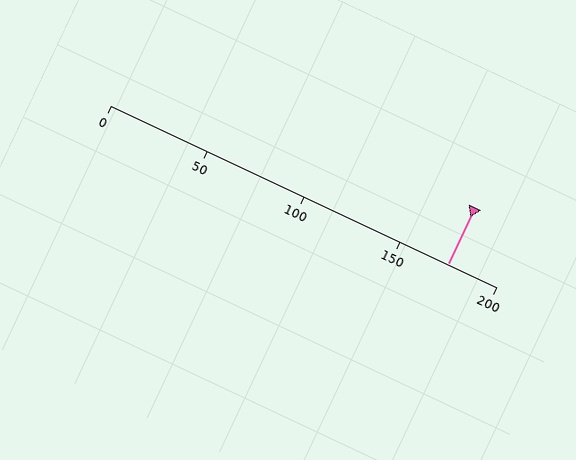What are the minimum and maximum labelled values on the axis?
The axis runs from 0 to 200.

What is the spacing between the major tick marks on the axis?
The major ticks are spaced 50 apart.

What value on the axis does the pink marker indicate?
The marker indicates approximately 175.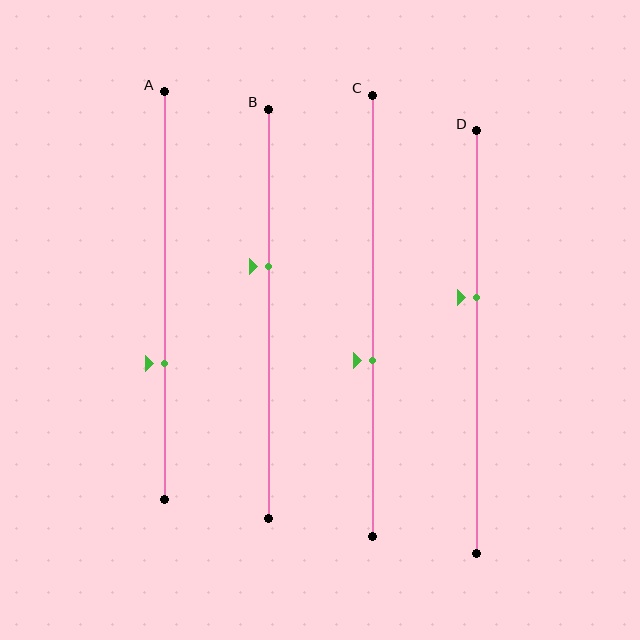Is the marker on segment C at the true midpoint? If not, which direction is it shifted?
No, the marker on segment C is shifted downward by about 10% of the segment length.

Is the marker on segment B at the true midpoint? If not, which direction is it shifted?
No, the marker on segment B is shifted upward by about 12% of the segment length.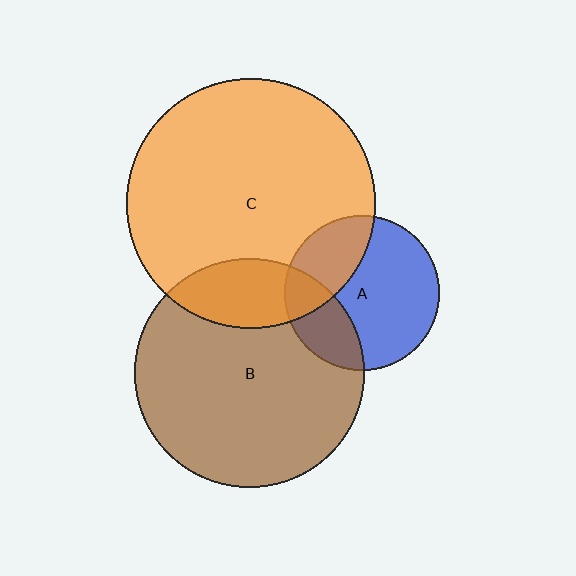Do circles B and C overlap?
Yes.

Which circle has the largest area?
Circle C (orange).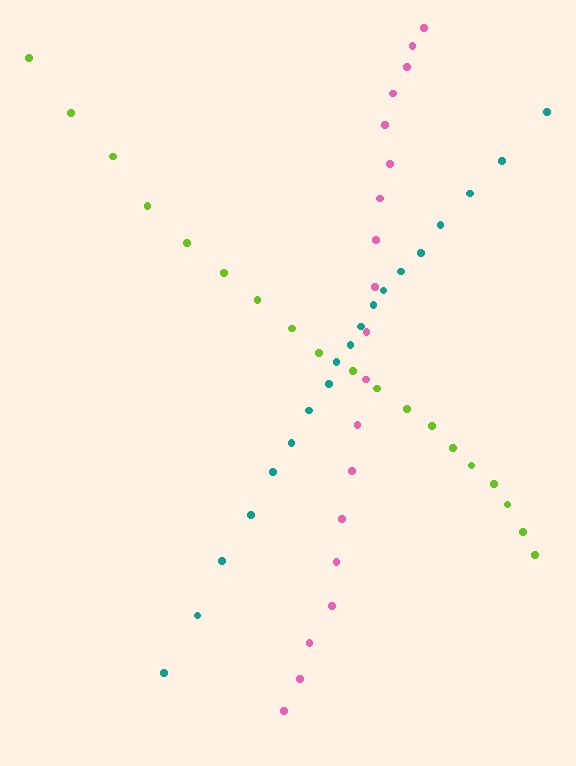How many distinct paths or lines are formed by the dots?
There are 3 distinct paths.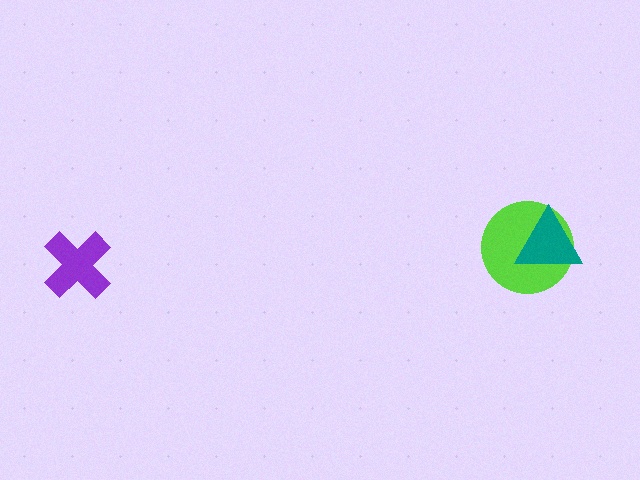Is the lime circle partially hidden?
Yes, it is partially covered by another shape.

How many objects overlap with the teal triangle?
1 object overlaps with the teal triangle.